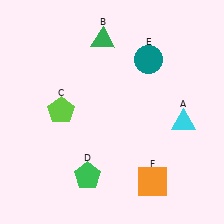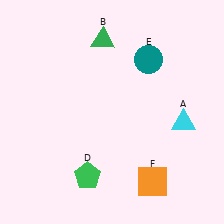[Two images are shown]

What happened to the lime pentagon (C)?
The lime pentagon (C) was removed in Image 2. It was in the top-left area of Image 1.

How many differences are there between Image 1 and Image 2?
There is 1 difference between the two images.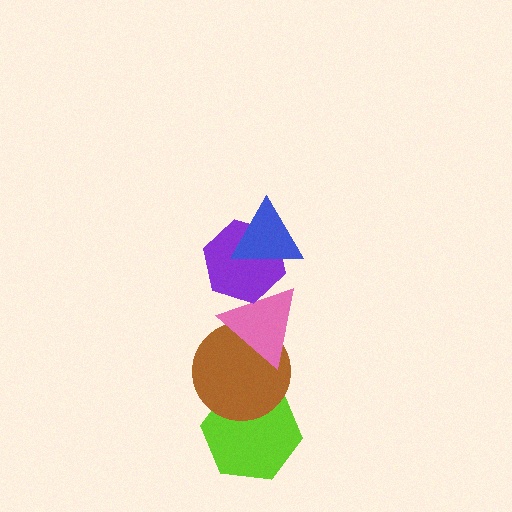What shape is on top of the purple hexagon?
The blue triangle is on top of the purple hexagon.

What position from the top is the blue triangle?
The blue triangle is 1st from the top.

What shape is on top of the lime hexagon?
The brown circle is on top of the lime hexagon.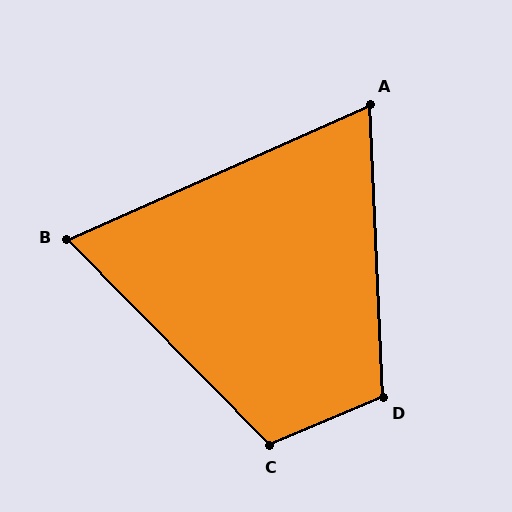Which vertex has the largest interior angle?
C, at approximately 112 degrees.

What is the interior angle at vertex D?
Approximately 110 degrees (obtuse).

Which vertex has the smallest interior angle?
A, at approximately 68 degrees.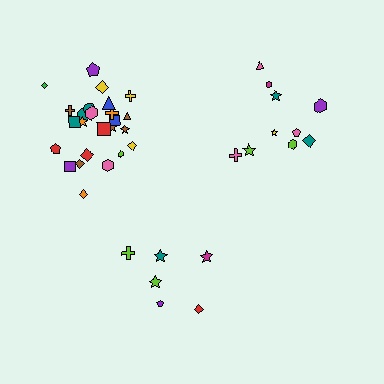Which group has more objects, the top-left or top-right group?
The top-left group.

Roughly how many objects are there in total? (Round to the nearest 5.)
Roughly 40 objects in total.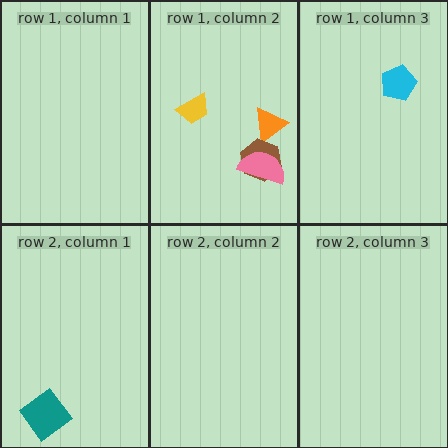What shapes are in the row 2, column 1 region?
The teal diamond.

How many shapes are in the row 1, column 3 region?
1.